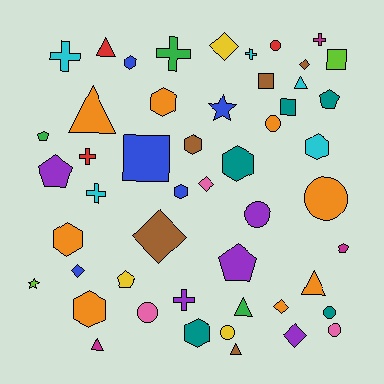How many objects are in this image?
There are 50 objects.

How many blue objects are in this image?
There are 5 blue objects.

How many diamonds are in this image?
There are 7 diamonds.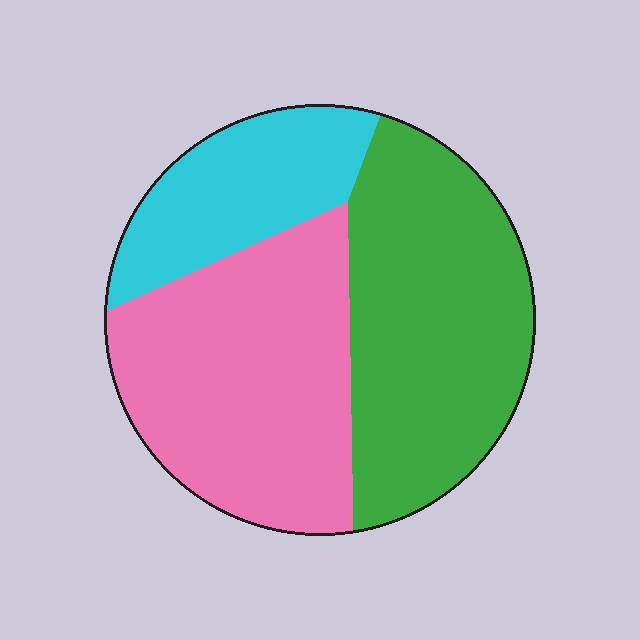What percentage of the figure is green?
Green covers about 40% of the figure.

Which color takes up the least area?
Cyan, at roughly 20%.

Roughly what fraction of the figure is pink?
Pink covers roughly 40% of the figure.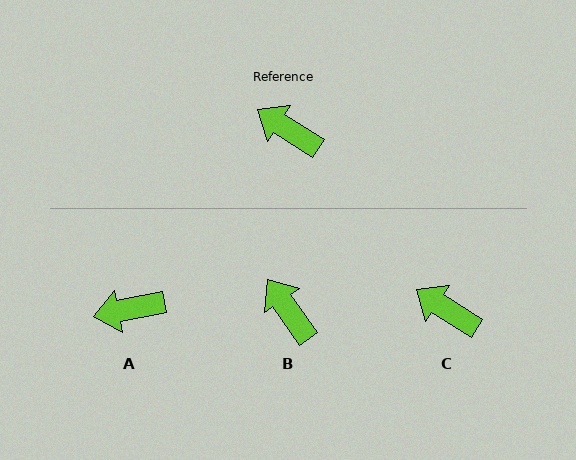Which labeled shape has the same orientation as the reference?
C.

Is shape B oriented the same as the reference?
No, it is off by about 23 degrees.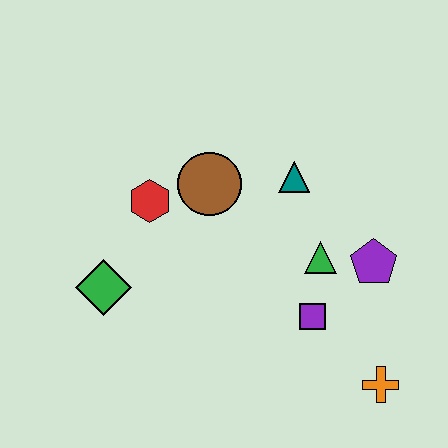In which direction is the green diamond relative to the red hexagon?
The green diamond is below the red hexagon.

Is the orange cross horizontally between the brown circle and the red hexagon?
No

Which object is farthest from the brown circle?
The orange cross is farthest from the brown circle.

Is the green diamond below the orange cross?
No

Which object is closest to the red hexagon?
The brown circle is closest to the red hexagon.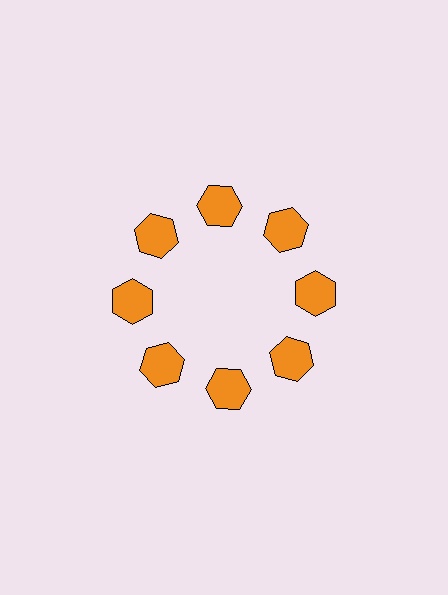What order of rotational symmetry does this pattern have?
This pattern has 8-fold rotational symmetry.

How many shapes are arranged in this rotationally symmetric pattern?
There are 8 shapes, arranged in 8 groups of 1.